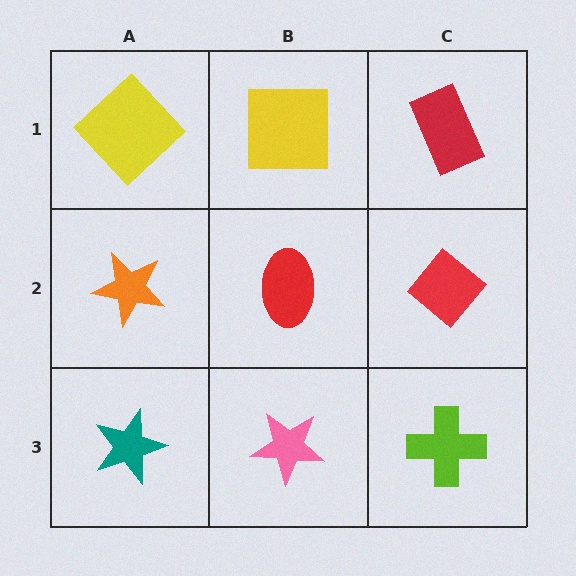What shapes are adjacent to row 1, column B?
A red ellipse (row 2, column B), a yellow diamond (row 1, column A), a red rectangle (row 1, column C).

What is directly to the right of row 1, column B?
A red rectangle.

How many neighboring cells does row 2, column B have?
4.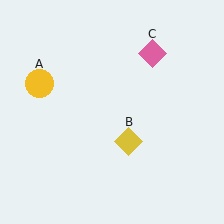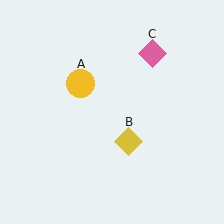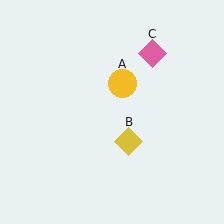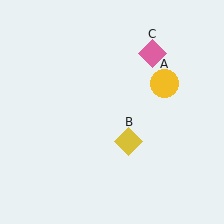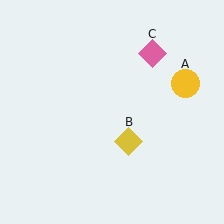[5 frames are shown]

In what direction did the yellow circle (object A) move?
The yellow circle (object A) moved right.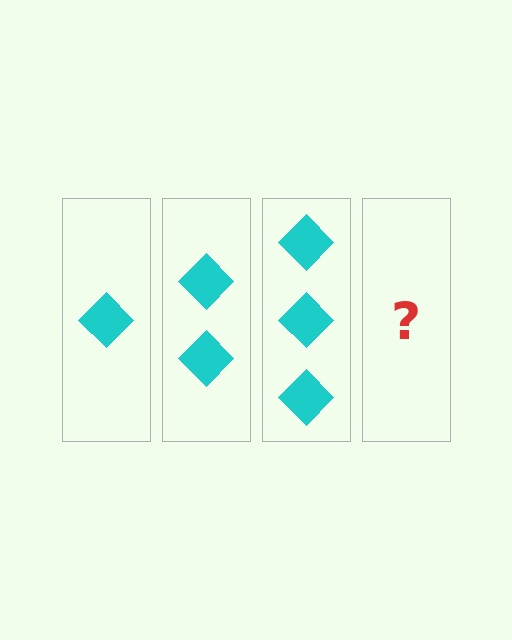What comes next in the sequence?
The next element should be 4 diamonds.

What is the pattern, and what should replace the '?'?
The pattern is that each step adds one more diamond. The '?' should be 4 diamonds.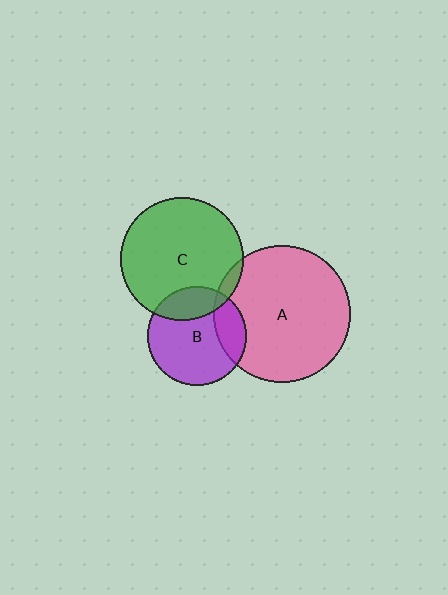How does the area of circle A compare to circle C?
Approximately 1.2 times.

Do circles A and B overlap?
Yes.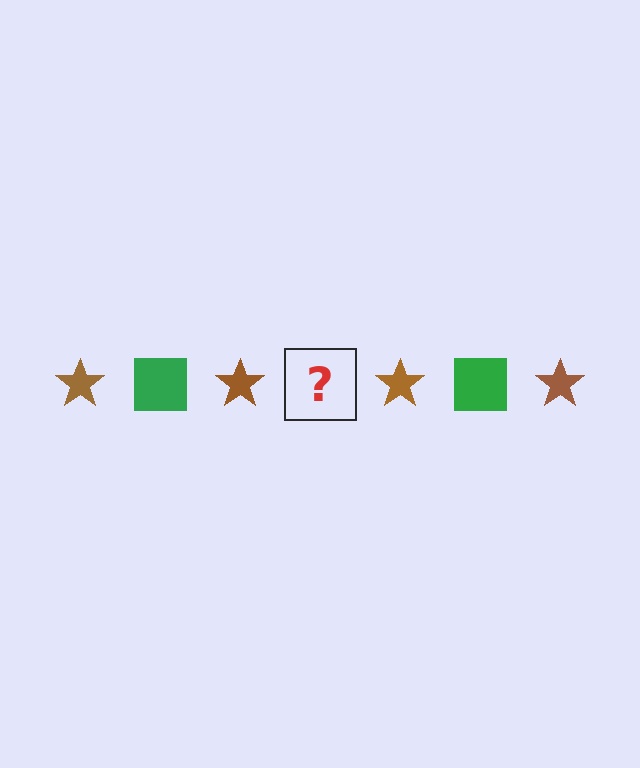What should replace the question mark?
The question mark should be replaced with a green square.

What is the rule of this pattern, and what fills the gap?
The rule is that the pattern alternates between brown star and green square. The gap should be filled with a green square.